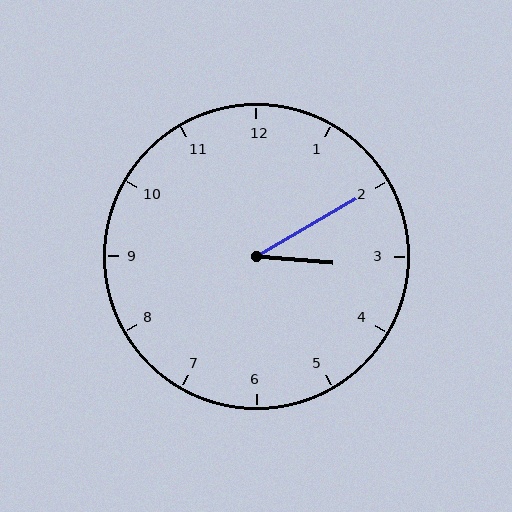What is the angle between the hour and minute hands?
Approximately 35 degrees.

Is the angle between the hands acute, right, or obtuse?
It is acute.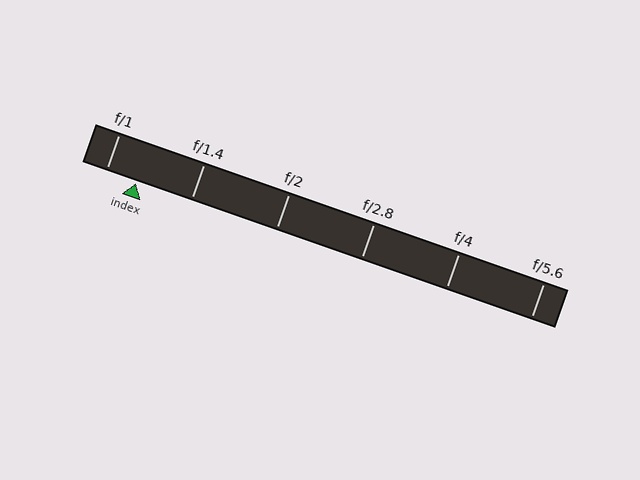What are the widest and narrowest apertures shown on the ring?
The widest aperture shown is f/1 and the narrowest is f/5.6.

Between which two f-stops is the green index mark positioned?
The index mark is between f/1 and f/1.4.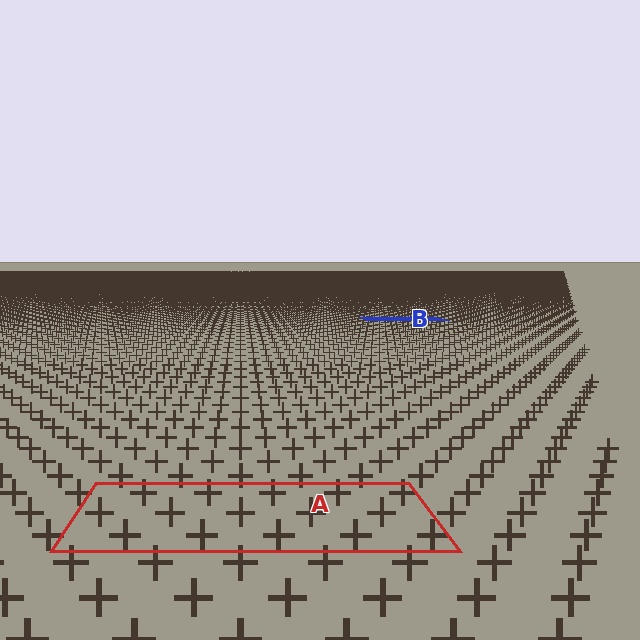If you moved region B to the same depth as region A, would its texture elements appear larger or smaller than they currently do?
They would appear larger. At a closer depth, the same texture elements are projected at a bigger on-screen size.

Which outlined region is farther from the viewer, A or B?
Region B is farther from the viewer — the texture elements inside it appear smaller and more densely packed.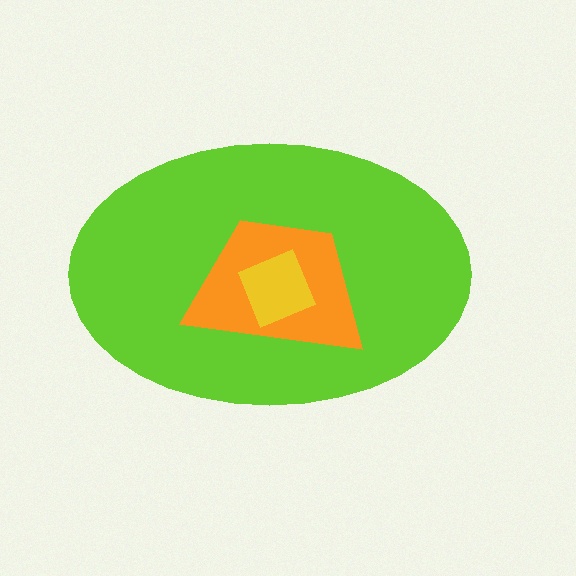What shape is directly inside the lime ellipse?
The orange trapezoid.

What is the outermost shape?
The lime ellipse.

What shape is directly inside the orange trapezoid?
The yellow square.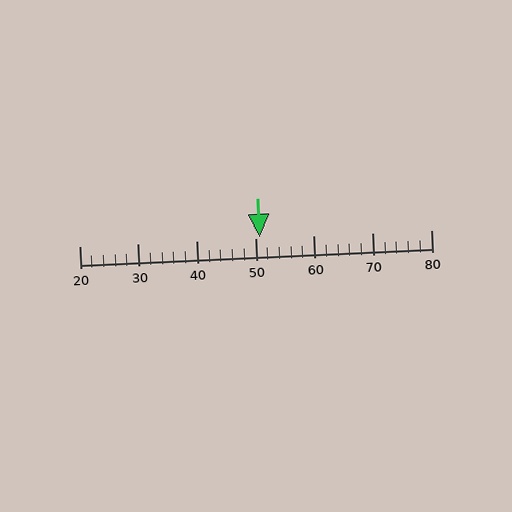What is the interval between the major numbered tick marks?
The major tick marks are spaced 10 units apart.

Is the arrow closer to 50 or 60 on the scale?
The arrow is closer to 50.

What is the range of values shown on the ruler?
The ruler shows values from 20 to 80.